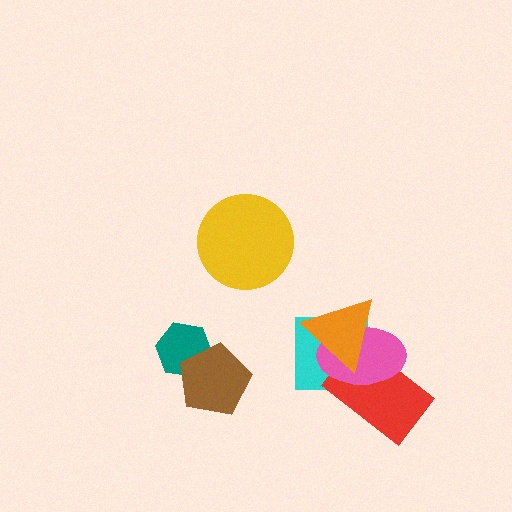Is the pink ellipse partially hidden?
Yes, it is partially covered by another shape.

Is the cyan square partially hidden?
Yes, it is partially covered by another shape.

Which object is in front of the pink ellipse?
The orange triangle is in front of the pink ellipse.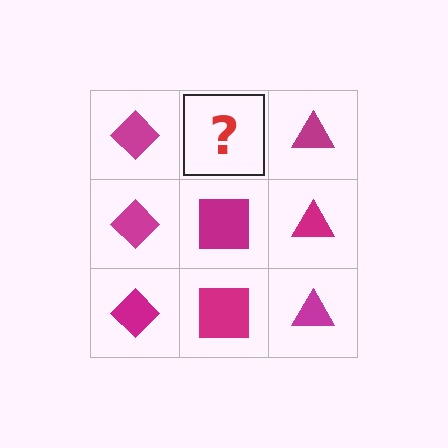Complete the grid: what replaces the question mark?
The question mark should be replaced with a magenta square.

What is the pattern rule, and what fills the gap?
The rule is that each column has a consistent shape. The gap should be filled with a magenta square.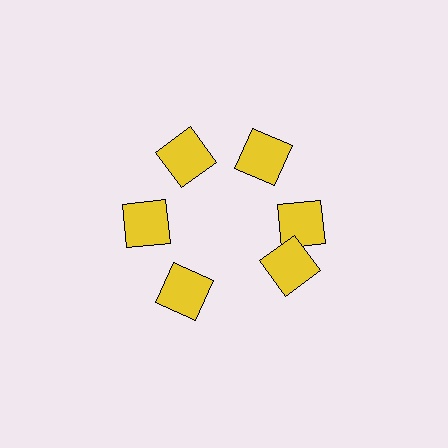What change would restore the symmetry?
The symmetry would be restored by rotating it back into even spacing with its neighbors so that all 6 squares sit at equal angles and equal distance from the center.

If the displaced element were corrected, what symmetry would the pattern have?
It would have 6-fold rotational symmetry — the pattern would map onto itself every 60 degrees.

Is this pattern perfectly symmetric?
No. The 6 yellow squares are arranged in a ring, but one element near the 5 o'clock position is rotated out of alignment along the ring, breaking the 6-fold rotational symmetry.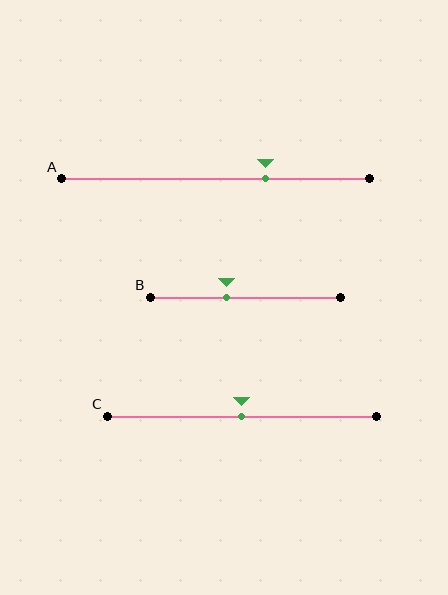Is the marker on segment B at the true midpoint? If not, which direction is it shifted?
No, the marker on segment B is shifted to the left by about 10% of the segment length.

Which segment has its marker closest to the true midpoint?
Segment C has its marker closest to the true midpoint.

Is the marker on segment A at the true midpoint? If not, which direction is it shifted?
No, the marker on segment A is shifted to the right by about 16% of the segment length.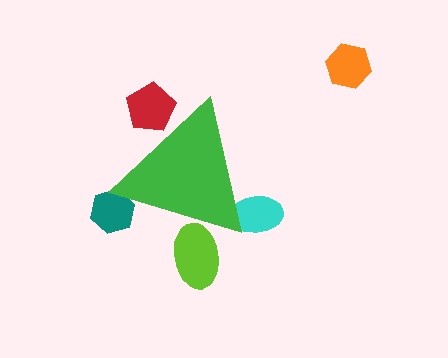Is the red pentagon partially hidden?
Yes, the red pentagon is partially hidden behind the green triangle.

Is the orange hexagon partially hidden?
No, the orange hexagon is fully visible.